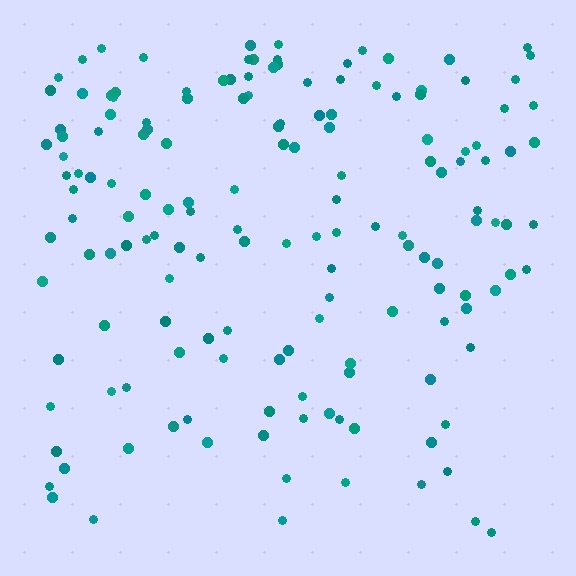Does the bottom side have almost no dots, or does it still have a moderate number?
Still a moderate number, just noticeably fewer than the top.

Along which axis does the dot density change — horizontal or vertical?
Vertical.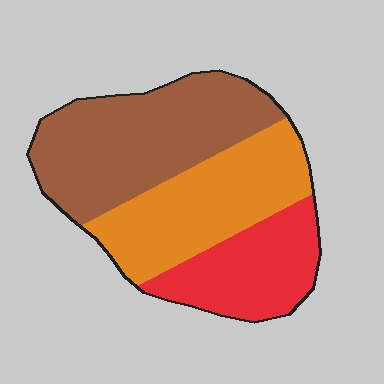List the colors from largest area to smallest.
From largest to smallest: brown, orange, red.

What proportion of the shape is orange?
Orange takes up between a quarter and a half of the shape.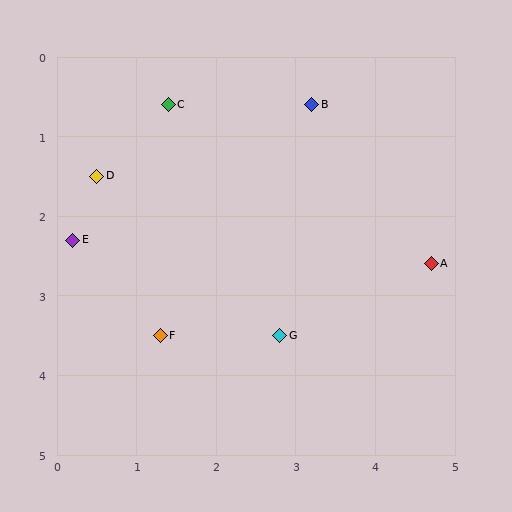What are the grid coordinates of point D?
Point D is at approximately (0.5, 1.5).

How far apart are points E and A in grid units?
Points E and A are about 4.5 grid units apart.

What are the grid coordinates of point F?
Point F is at approximately (1.3, 3.5).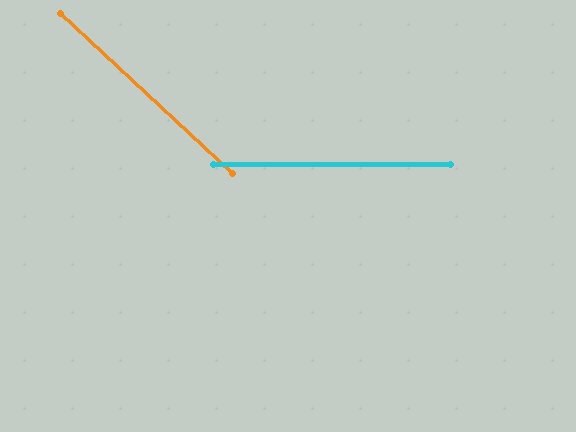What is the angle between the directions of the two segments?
Approximately 43 degrees.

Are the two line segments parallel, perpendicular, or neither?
Neither parallel nor perpendicular — they differ by about 43°.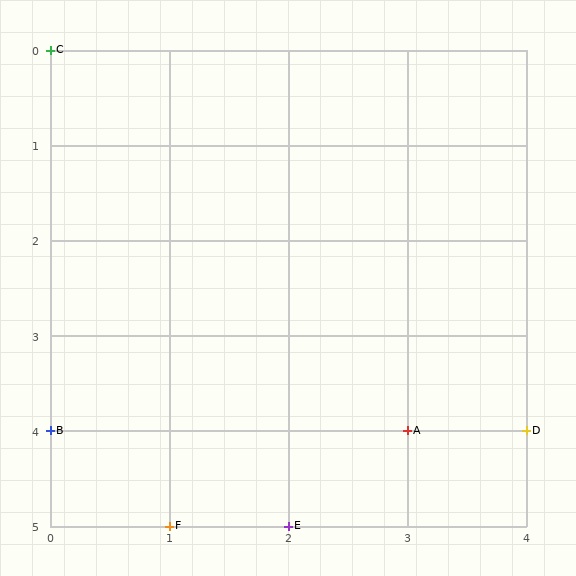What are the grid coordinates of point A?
Point A is at grid coordinates (3, 4).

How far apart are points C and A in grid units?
Points C and A are 3 columns and 4 rows apart (about 5.0 grid units diagonally).